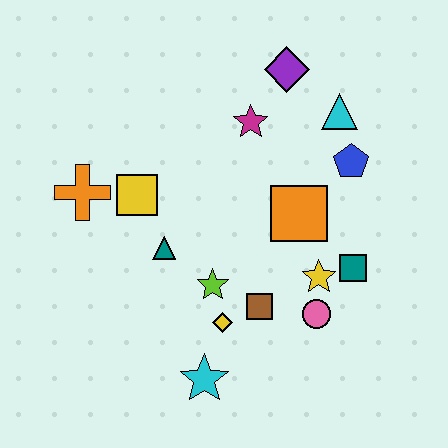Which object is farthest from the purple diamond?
The cyan star is farthest from the purple diamond.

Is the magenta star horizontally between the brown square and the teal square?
No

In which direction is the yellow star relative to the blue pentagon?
The yellow star is below the blue pentagon.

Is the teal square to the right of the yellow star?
Yes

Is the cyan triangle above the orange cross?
Yes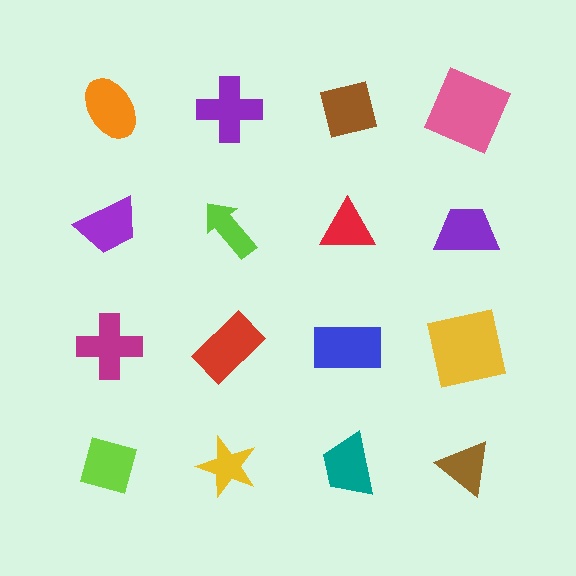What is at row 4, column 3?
A teal trapezoid.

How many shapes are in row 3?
4 shapes.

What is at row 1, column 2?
A purple cross.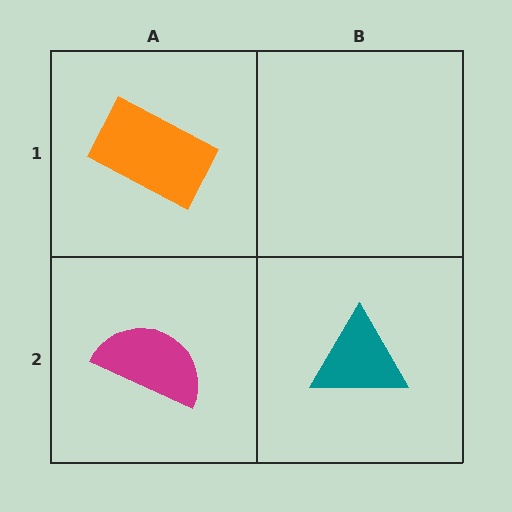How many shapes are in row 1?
1 shape.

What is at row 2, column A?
A magenta semicircle.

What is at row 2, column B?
A teal triangle.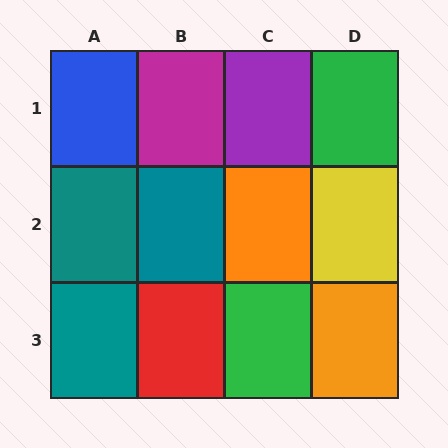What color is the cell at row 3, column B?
Red.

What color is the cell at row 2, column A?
Teal.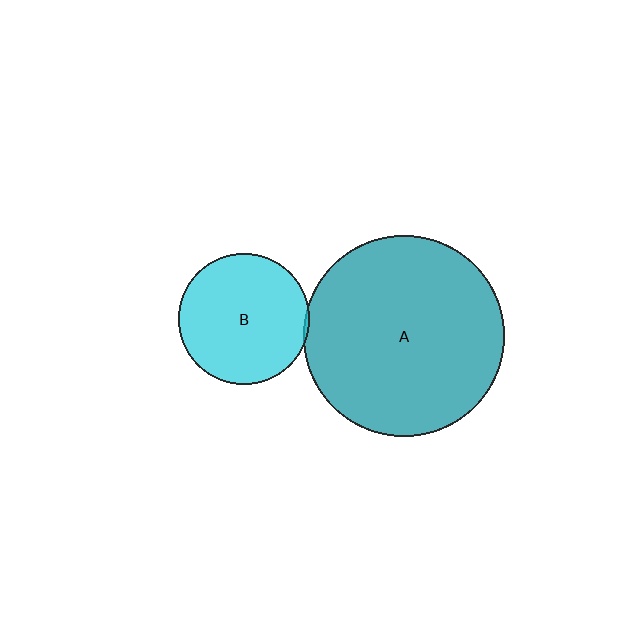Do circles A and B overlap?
Yes.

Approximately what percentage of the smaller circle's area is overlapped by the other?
Approximately 5%.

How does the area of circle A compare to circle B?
Approximately 2.4 times.